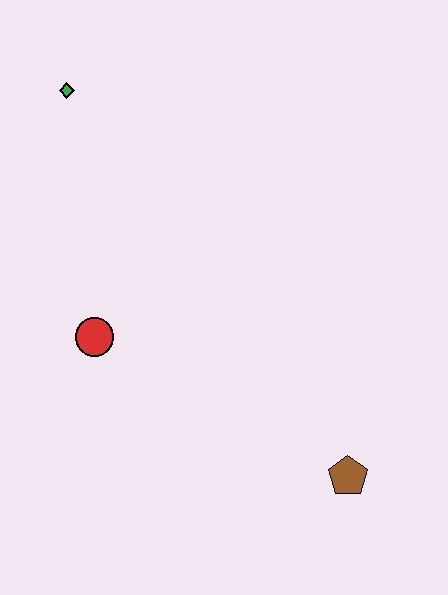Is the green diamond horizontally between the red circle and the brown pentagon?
No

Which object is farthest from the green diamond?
The brown pentagon is farthest from the green diamond.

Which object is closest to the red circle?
The green diamond is closest to the red circle.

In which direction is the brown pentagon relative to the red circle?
The brown pentagon is to the right of the red circle.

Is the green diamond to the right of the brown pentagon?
No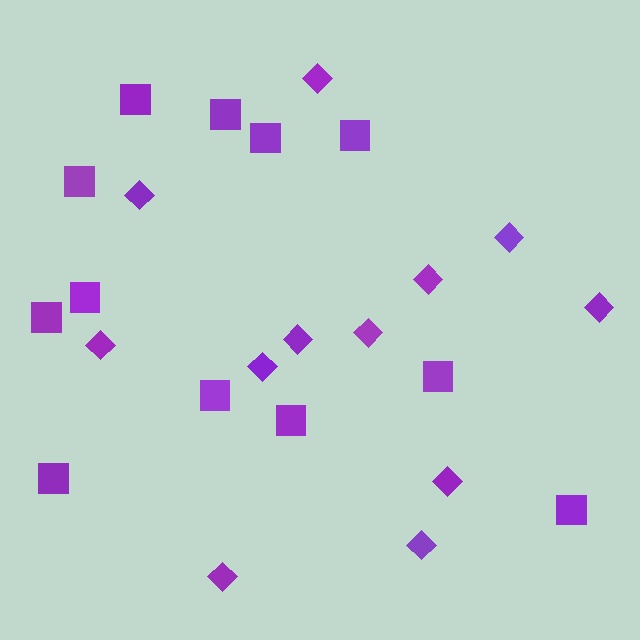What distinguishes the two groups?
There are 2 groups: one group of diamonds (12) and one group of squares (12).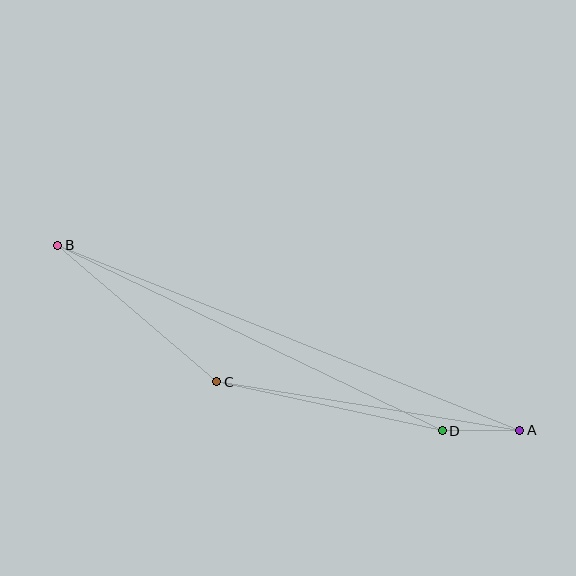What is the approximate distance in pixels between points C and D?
The distance between C and D is approximately 231 pixels.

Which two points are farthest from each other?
Points A and B are farthest from each other.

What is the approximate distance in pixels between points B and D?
The distance between B and D is approximately 427 pixels.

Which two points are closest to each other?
Points A and D are closest to each other.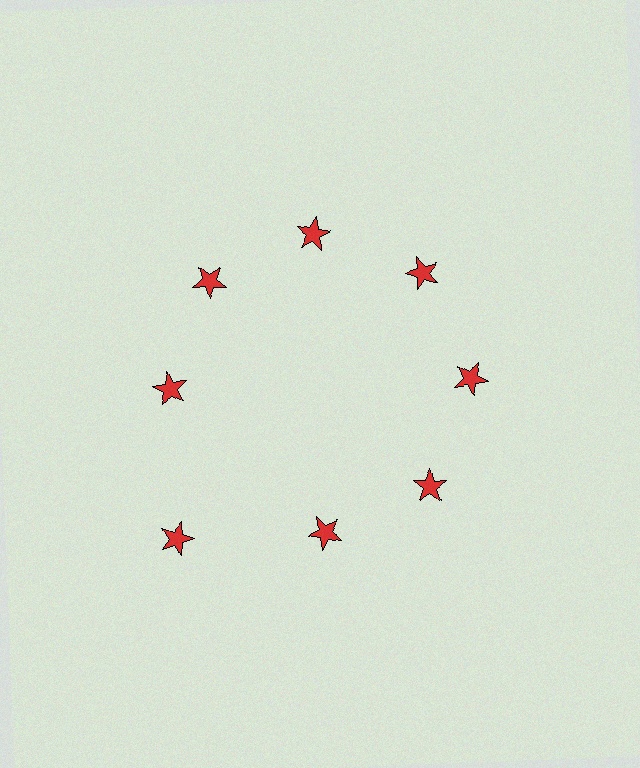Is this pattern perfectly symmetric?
No. The 8 red stars are arranged in a ring, but one element near the 8 o'clock position is pushed outward from the center, breaking the 8-fold rotational symmetry.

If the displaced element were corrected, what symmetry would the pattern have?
It would have 8-fold rotational symmetry — the pattern would map onto itself every 45 degrees.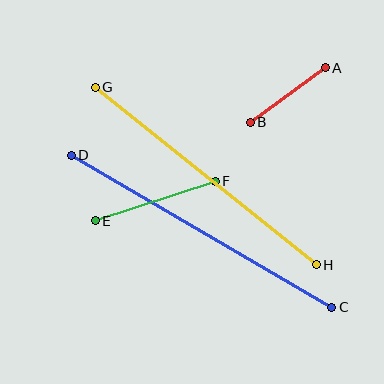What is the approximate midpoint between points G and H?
The midpoint is at approximately (206, 176) pixels.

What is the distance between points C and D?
The distance is approximately 302 pixels.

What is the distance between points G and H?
The distance is approximately 284 pixels.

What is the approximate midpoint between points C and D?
The midpoint is at approximately (202, 231) pixels.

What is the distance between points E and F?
The distance is approximately 126 pixels.